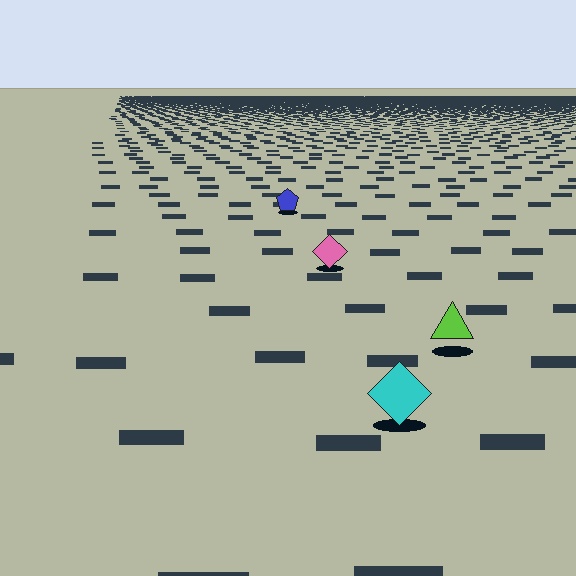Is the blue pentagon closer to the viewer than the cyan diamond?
No. The cyan diamond is closer — you can tell from the texture gradient: the ground texture is coarser near it.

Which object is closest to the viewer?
The cyan diamond is closest. The texture marks near it are larger and more spread out.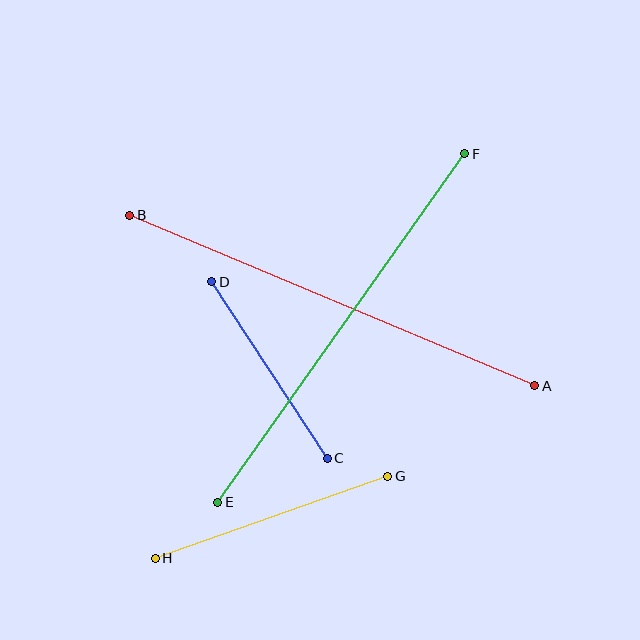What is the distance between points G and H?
The distance is approximately 247 pixels.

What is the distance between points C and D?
The distance is approximately 211 pixels.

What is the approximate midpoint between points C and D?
The midpoint is at approximately (270, 370) pixels.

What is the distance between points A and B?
The distance is approximately 439 pixels.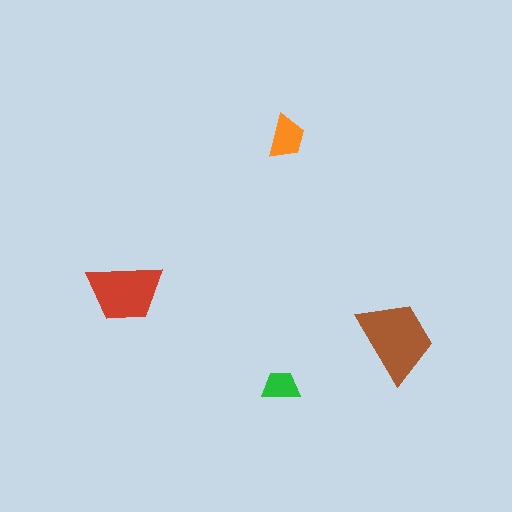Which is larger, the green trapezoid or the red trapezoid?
The red one.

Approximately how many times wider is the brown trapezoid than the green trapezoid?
About 2 times wider.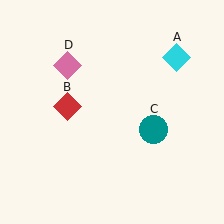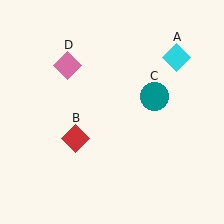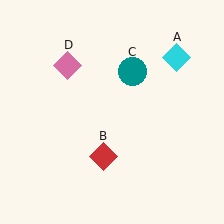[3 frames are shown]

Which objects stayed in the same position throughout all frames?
Cyan diamond (object A) and pink diamond (object D) remained stationary.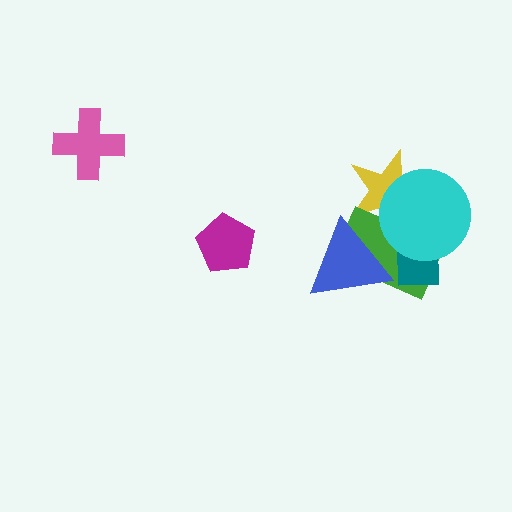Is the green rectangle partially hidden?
Yes, it is partially covered by another shape.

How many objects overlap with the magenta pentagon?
0 objects overlap with the magenta pentagon.